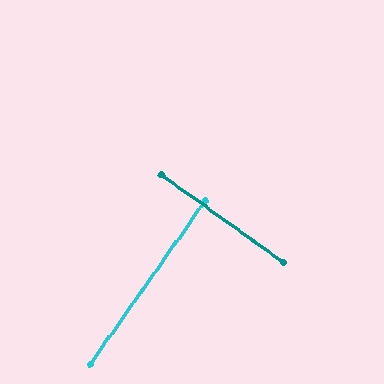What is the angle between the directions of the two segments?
Approximately 89 degrees.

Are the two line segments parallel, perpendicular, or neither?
Perpendicular — they meet at approximately 89°.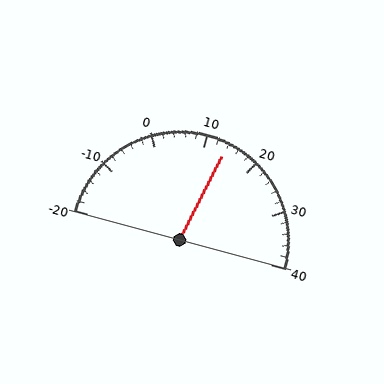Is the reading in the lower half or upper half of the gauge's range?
The reading is in the upper half of the range (-20 to 40).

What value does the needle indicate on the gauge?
The needle indicates approximately 14.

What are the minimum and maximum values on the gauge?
The gauge ranges from -20 to 40.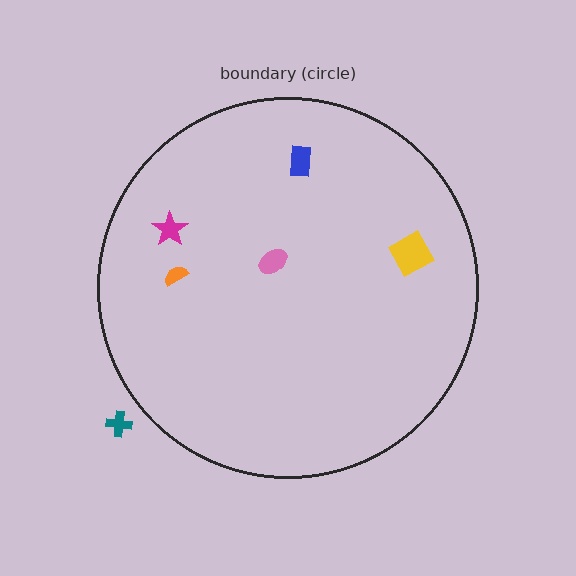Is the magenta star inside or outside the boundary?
Inside.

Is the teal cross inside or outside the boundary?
Outside.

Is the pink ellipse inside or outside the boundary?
Inside.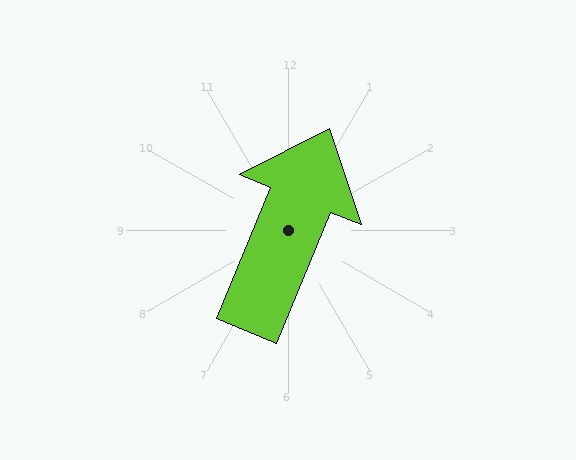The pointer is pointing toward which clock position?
Roughly 1 o'clock.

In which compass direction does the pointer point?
North.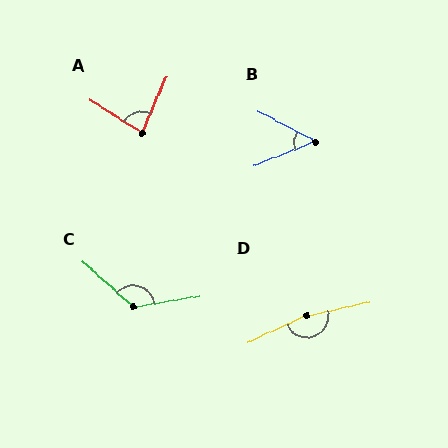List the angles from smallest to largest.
B (49°), A (81°), C (129°), D (168°).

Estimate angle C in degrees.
Approximately 129 degrees.